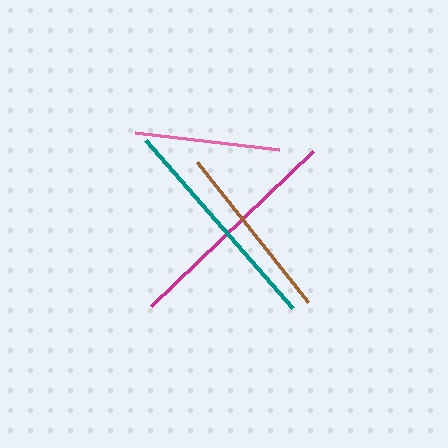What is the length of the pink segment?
The pink segment is approximately 145 pixels long.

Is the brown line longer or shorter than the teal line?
The teal line is longer than the brown line.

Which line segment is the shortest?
The pink line is the shortest at approximately 145 pixels.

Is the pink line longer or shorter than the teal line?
The teal line is longer than the pink line.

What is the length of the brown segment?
The brown segment is approximately 179 pixels long.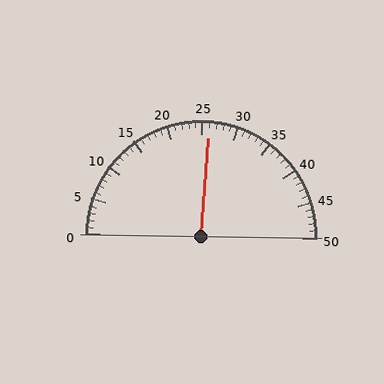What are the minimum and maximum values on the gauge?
The gauge ranges from 0 to 50.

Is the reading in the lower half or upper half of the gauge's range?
The reading is in the upper half of the range (0 to 50).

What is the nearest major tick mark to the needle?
The nearest major tick mark is 25.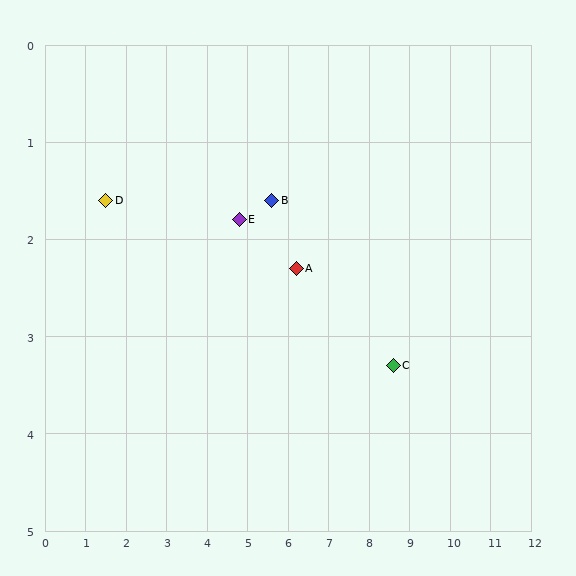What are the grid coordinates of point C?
Point C is at approximately (8.6, 3.3).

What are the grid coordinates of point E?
Point E is at approximately (4.8, 1.8).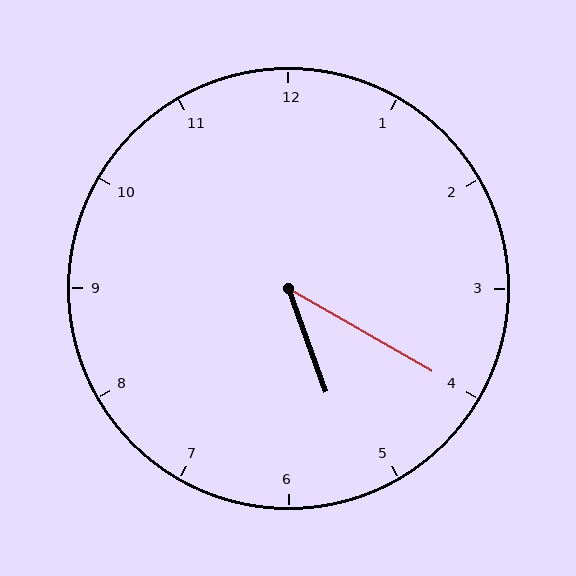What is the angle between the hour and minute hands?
Approximately 40 degrees.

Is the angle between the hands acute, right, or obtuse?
It is acute.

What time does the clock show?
5:20.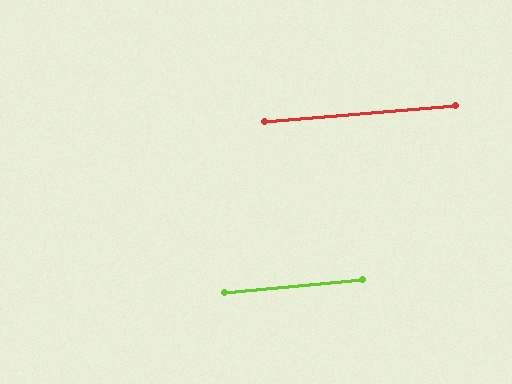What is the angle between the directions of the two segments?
Approximately 1 degree.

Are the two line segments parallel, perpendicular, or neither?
Parallel — their directions differ by only 1.1°.